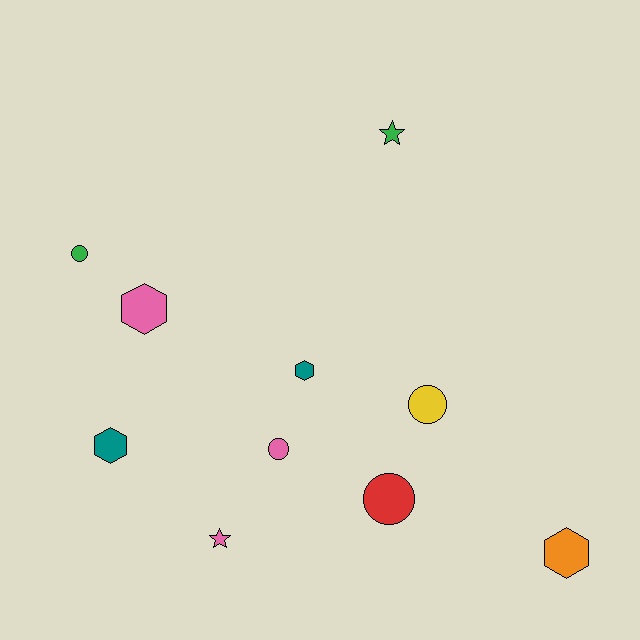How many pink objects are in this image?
There are 3 pink objects.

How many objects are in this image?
There are 10 objects.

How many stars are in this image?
There are 2 stars.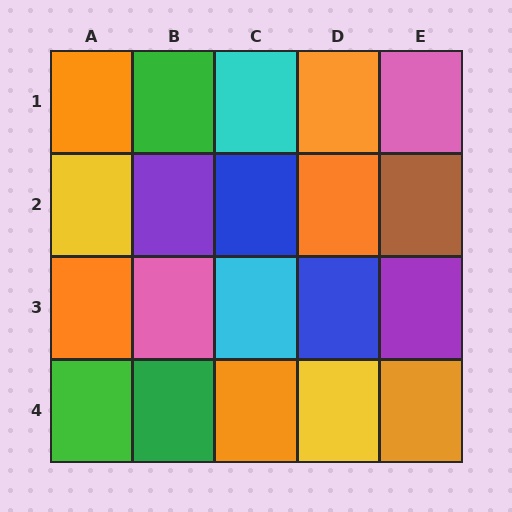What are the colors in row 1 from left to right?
Orange, green, cyan, orange, pink.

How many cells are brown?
1 cell is brown.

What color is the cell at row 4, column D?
Yellow.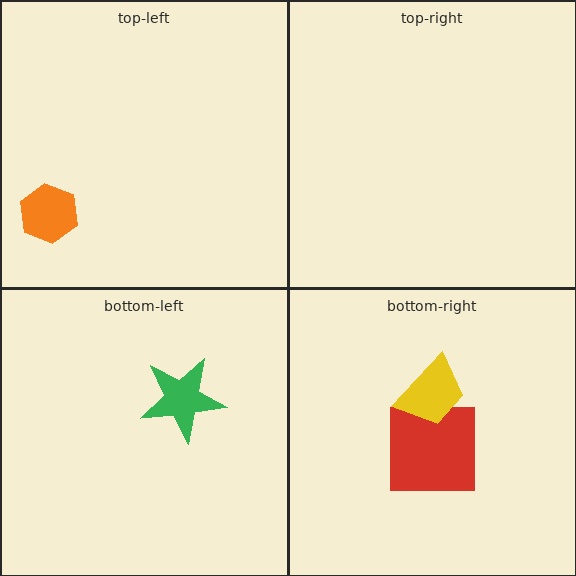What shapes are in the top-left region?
The orange hexagon.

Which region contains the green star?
The bottom-left region.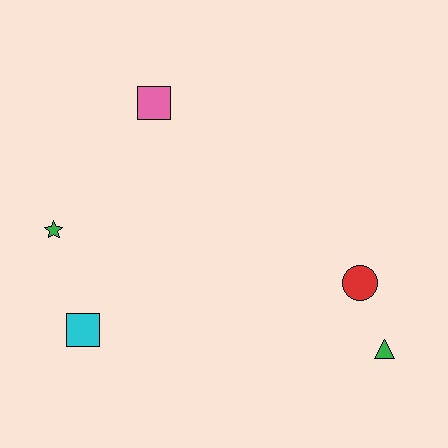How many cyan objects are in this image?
There is 1 cyan object.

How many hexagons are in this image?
There are no hexagons.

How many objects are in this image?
There are 5 objects.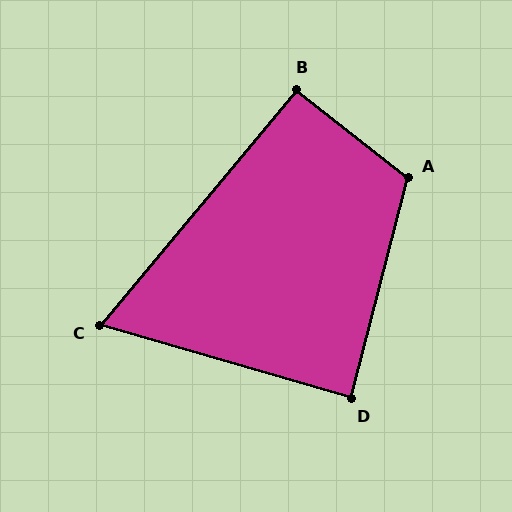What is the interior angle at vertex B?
Approximately 92 degrees (approximately right).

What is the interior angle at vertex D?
Approximately 88 degrees (approximately right).